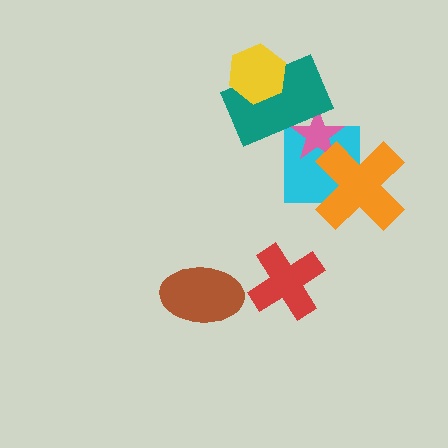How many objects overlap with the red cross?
0 objects overlap with the red cross.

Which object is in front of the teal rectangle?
The yellow hexagon is in front of the teal rectangle.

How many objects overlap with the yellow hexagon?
1 object overlaps with the yellow hexagon.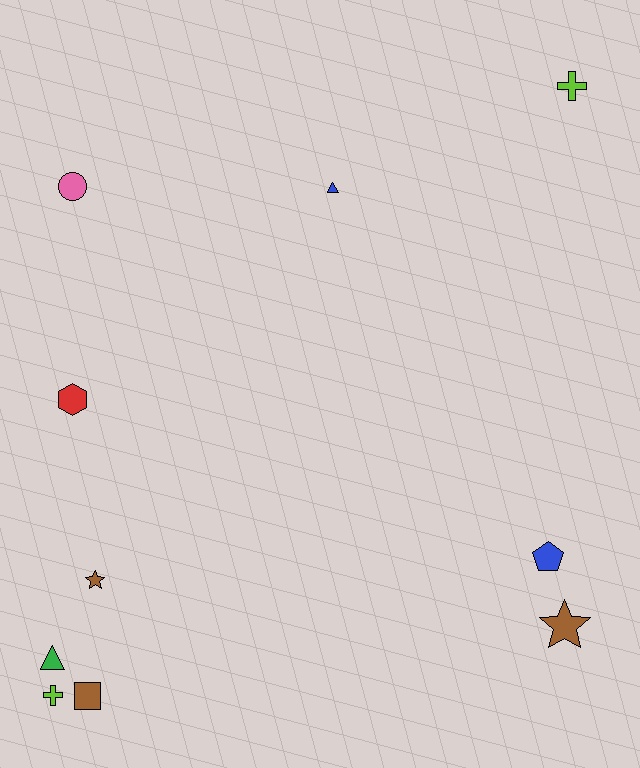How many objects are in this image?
There are 10 objects.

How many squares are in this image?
There is 1 square.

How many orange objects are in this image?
There are no orange objects.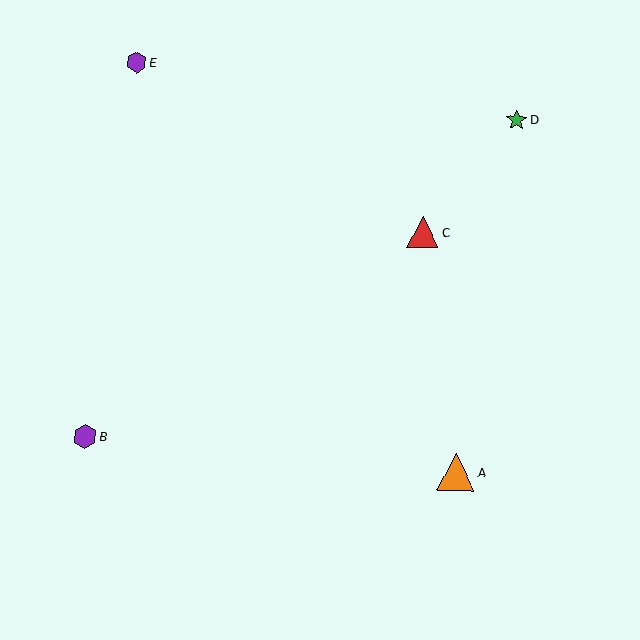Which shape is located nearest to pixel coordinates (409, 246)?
The red triangle (labeled C) at (423, 232) is nearest to that location.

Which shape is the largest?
The orange triangle (labeled A) is the largest.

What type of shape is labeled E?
Shape E is a purple hexagon.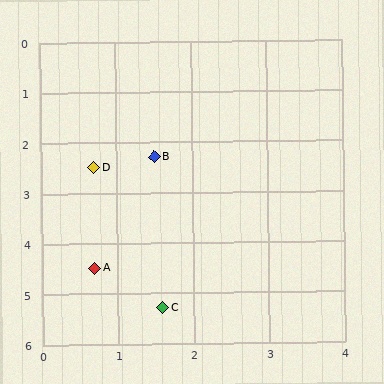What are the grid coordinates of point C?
Point C is at approximately (1.6, 5.3).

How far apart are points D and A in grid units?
Points D and A are about 2.0 grid units apart.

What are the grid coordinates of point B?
Point B is at approximately (1.5, 2.3).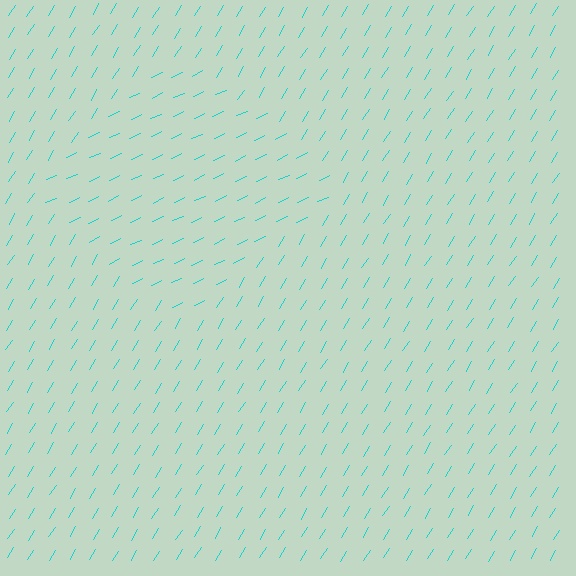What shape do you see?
I see a diamond.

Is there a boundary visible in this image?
Yes, there is a texture boundary formed by a change in line orientation.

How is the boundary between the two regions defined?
The boundary is defined purely by a change in line orientation (approximately 33 degrees difference). All lines are the same color and thickness.